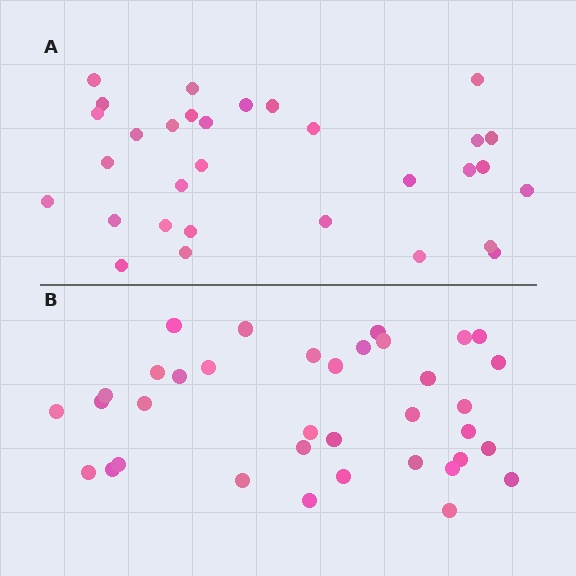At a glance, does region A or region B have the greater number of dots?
Region B (the bottom region) has more dots.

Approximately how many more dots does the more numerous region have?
Region B has about 5 more dots than region A.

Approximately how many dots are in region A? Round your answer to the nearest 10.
About 30 dots. (The exact count is 31, which rounds to 30.)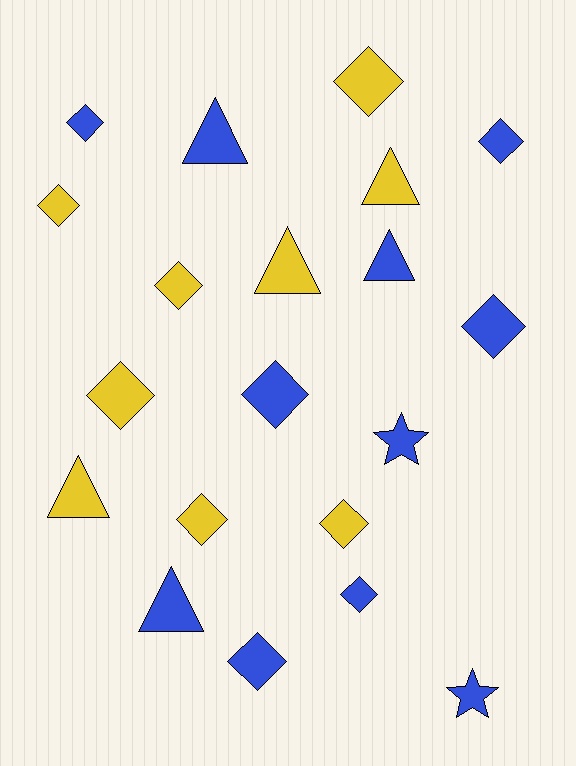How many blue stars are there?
There are 2 blue stars.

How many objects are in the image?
There are 20 objects.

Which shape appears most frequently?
Diamond, with 12 objects.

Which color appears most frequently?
Blue, with 11 objects.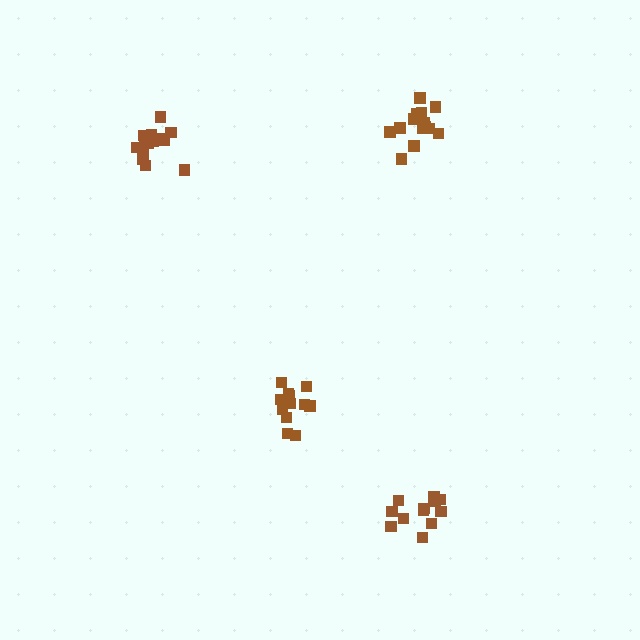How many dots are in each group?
Group 1: 12 dots, Group 2: 14 dots, Group 3: 14 dots, Group 4: 15 dots (55 total).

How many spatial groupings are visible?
There are 4 spatial groupings.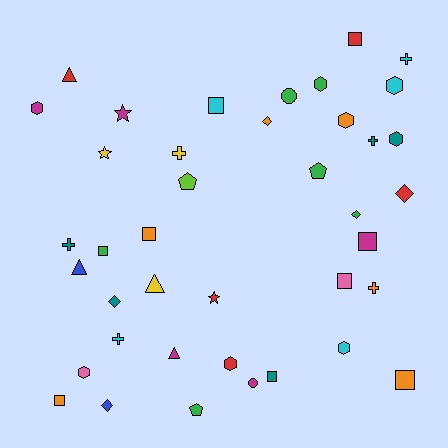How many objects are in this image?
There are 40 objects.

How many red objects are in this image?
There are 5 red objects.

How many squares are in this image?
There are 9 squares.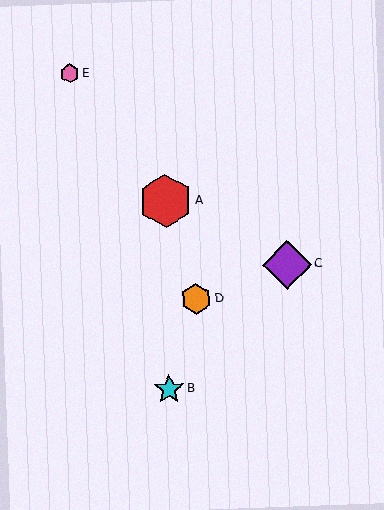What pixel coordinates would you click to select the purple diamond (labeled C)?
Click at (287, 265) to select the purple diamond C.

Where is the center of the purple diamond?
The center of the purple diamond is at (287, 265).